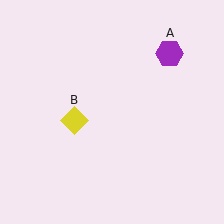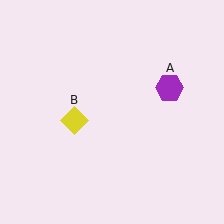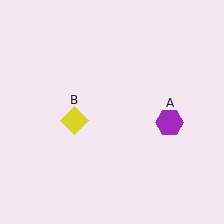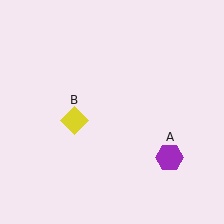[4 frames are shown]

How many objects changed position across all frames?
1 object changed position: purple hexagon (object A).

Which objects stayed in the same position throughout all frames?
Yellow diamond (object B) remained stationary.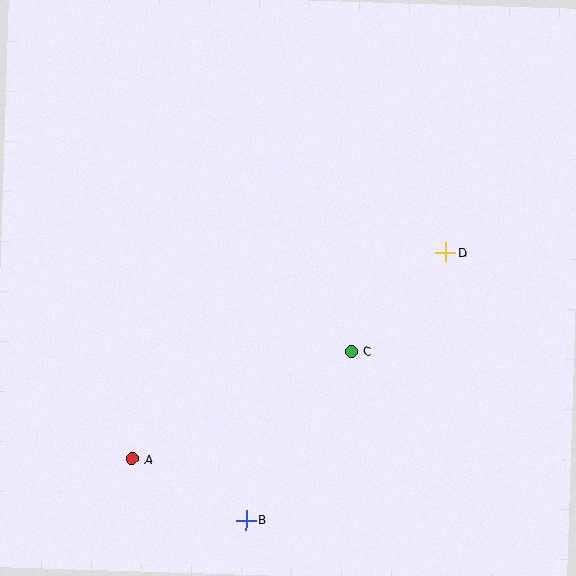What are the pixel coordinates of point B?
Point B is at (246, 520).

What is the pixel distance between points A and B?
The distance between A and B is 129 pixels.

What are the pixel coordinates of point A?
Point A is at (132, 459).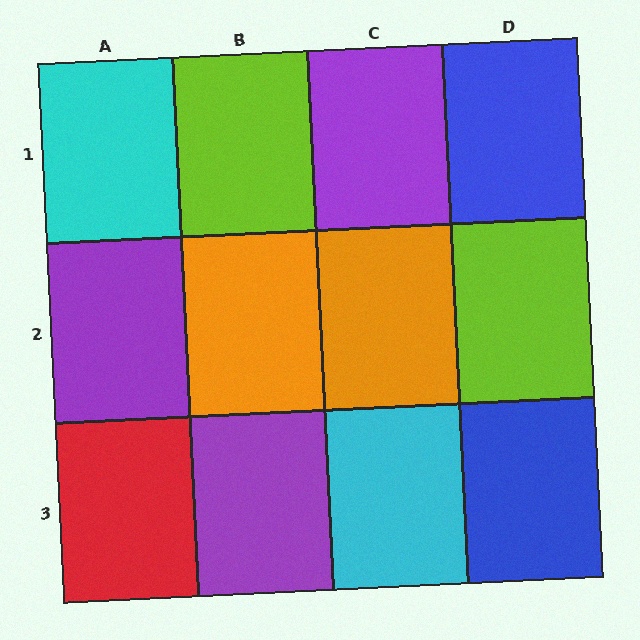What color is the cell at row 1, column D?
Blue.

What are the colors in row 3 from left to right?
Red, purple, cyan, blue.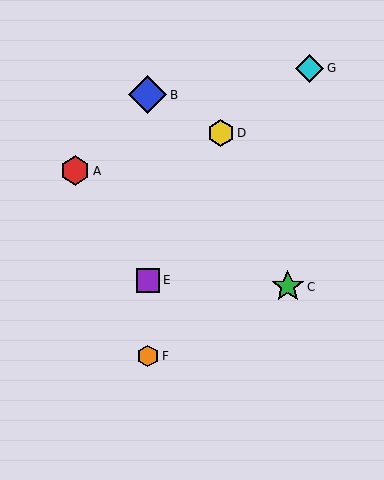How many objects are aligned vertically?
3 objects (B, E, F) are aligned vertically.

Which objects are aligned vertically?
Objects B, E, F are aligned vertically.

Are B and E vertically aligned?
Yes, both are at x≈148.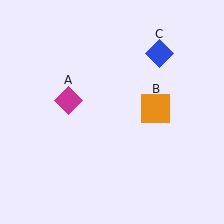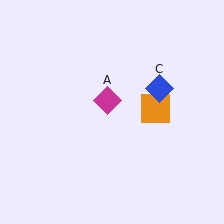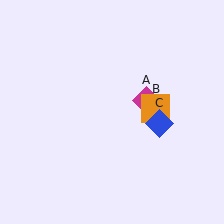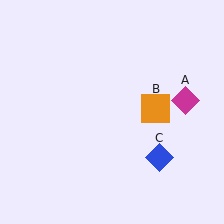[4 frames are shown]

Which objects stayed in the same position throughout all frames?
Orange square (object B) remained stationary.